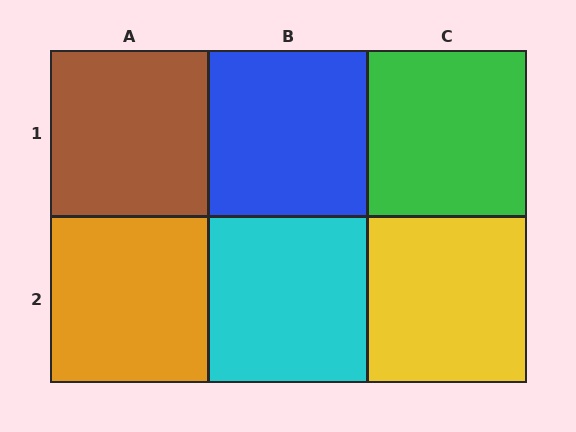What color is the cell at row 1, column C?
Green.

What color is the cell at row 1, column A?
Brown.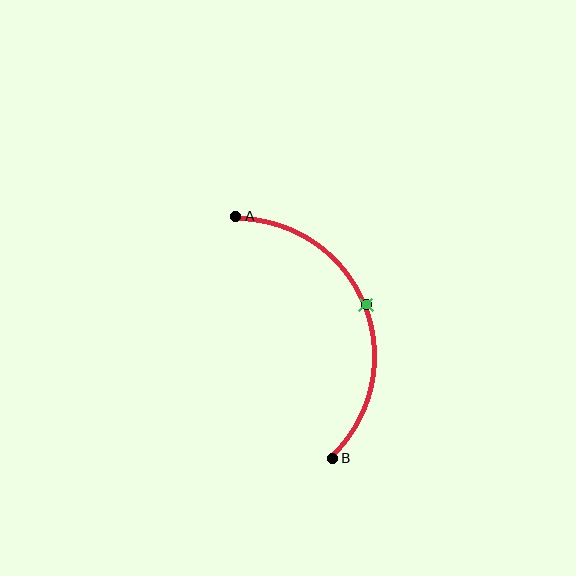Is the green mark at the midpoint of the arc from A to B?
Yes. The green mark lies on the arc at equal arc-length from both A and B — it is the arc midpoint.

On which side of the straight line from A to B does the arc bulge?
The arc bulges to the right of the straight line connecting A and B.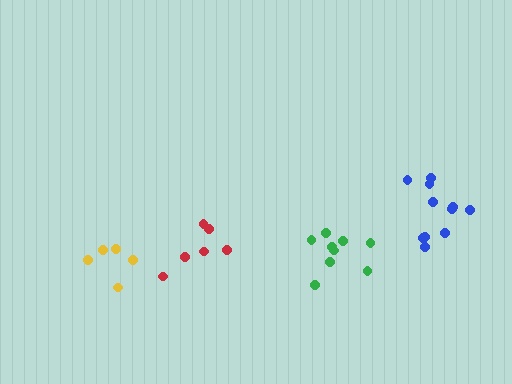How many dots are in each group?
Group 1: 5 dots, Group 2: 9 dots, Group 3: 6 dots, Group 4: 11 dots (31 total).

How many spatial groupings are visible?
There are 4 spatial groupings.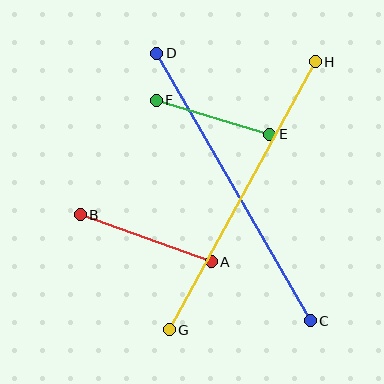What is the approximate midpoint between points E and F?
The midpoint is at approximately (213, 117) pixels.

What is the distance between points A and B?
The distance is approximately 139 pixels.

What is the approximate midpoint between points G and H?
The midpoint is at approximately (242, 196) pixels.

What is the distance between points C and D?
The distance is approximately 308 pixels.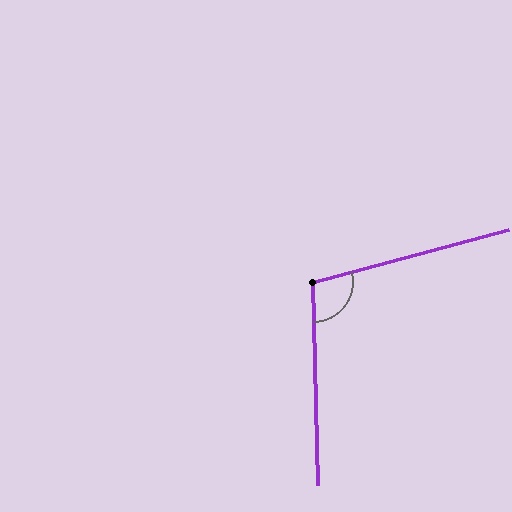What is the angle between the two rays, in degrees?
Approximately 104 degrees.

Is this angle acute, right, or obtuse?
It is obtuse.